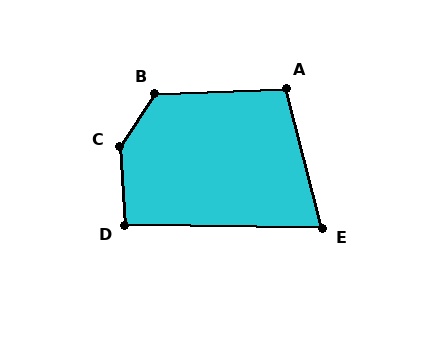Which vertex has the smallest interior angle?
E, at approximately 75 degrees.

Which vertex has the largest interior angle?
C, at approximately 142 degrees.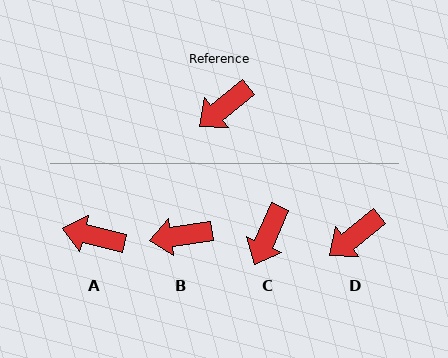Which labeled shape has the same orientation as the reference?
D.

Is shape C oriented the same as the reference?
No, it is off by about 27 degrees.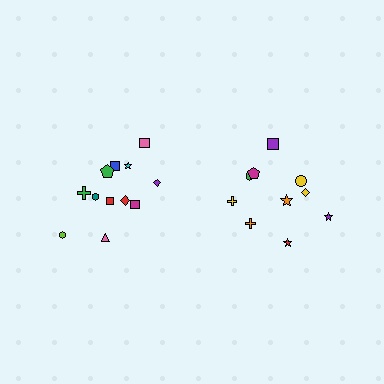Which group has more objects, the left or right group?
The left group.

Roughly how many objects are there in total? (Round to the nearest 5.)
Roughly 20 objects in total.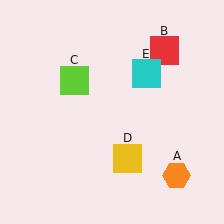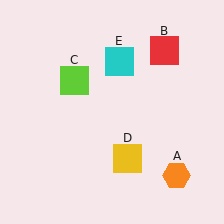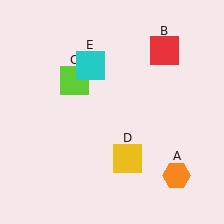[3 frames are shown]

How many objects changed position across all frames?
1 object changed position: cyan square (object E).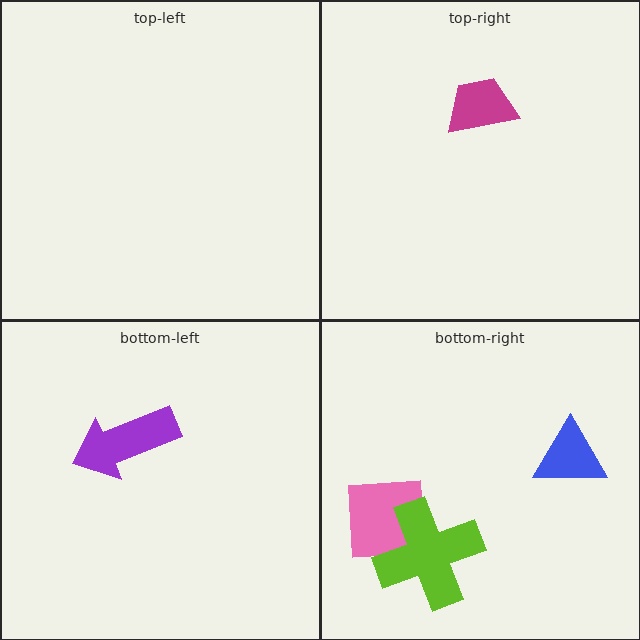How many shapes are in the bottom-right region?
3.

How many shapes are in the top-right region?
1.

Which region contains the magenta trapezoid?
The top-right region.